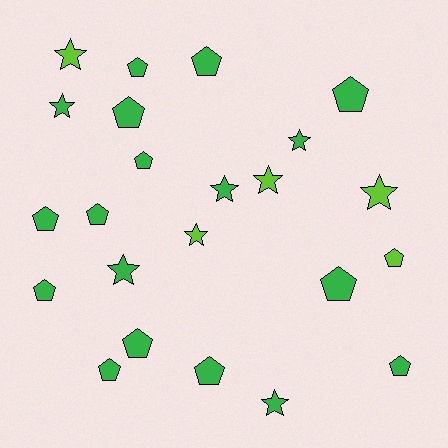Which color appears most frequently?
Green, with 18 objects.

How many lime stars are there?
There are 4 lime stars.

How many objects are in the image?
There are 23 objects.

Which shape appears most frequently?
Pentagon, with 14 objects.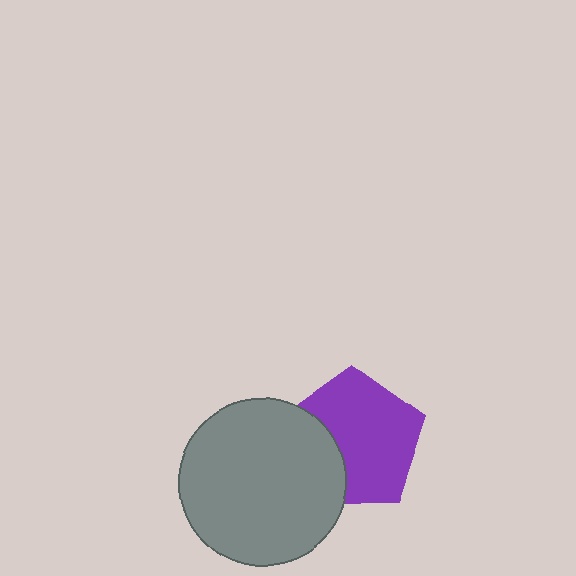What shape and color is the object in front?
The object in front is a gray circle.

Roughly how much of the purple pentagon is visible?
Most of it is visible (roughly 70%).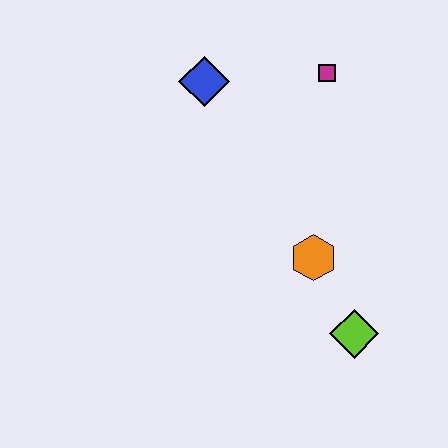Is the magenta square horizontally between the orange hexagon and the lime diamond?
Yes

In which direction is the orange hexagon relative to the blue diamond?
The orange hexagon is below the blue diamond.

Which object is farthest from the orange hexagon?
The blue diamond is farthest from the orange hexagon.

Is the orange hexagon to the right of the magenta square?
No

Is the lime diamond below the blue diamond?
Yes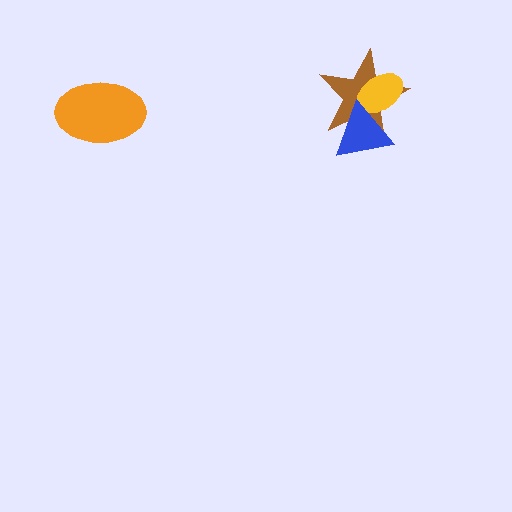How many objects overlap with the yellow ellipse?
2 objects overlap with the yellow ellipse.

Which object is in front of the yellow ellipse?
The blue triangle is in front of the yellow ellipse.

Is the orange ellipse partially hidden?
No, no other shape covers it.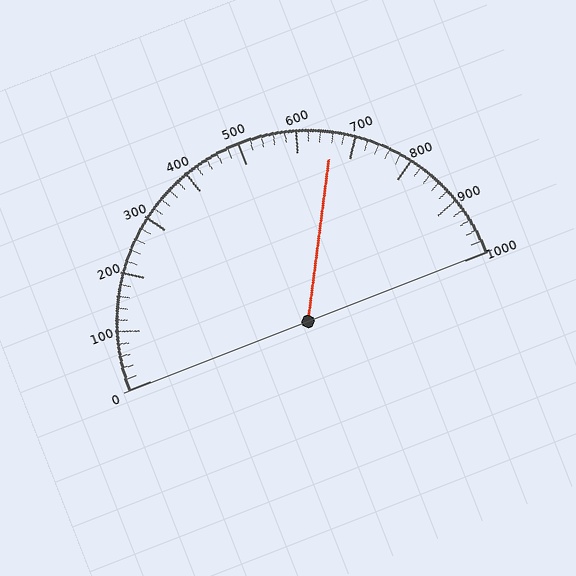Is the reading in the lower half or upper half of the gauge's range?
The reading is in the upper half of the range (0 to 1000).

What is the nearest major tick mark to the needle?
The nearest major tick mark is 700.